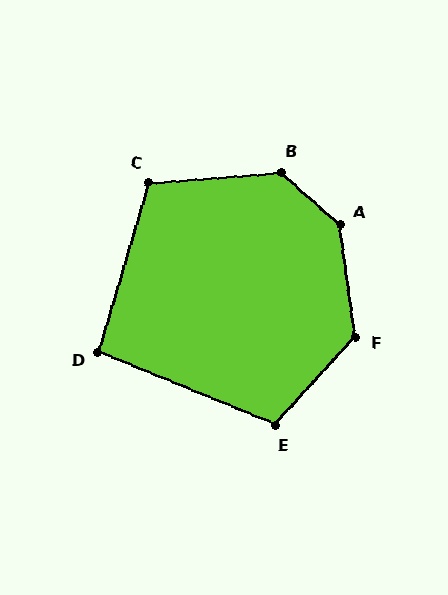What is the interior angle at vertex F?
Approximately 130 degrees (obtuse).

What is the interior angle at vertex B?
Approximately 134 degrees (obtuse).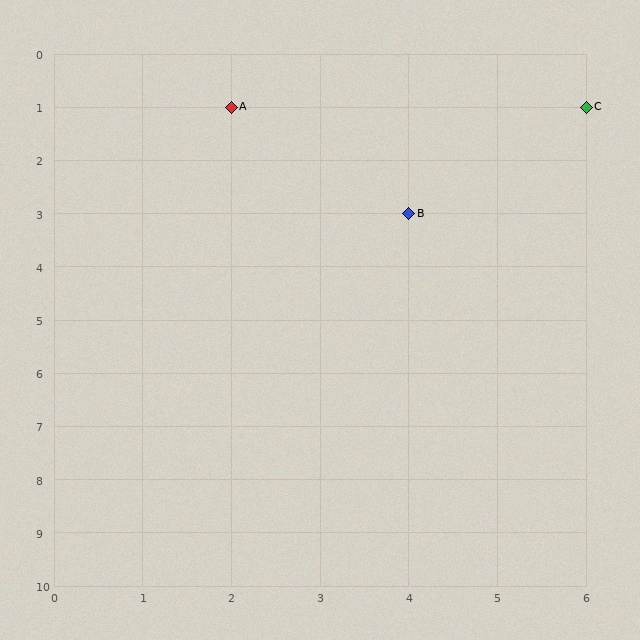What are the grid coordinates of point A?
Point A is at grid coordinates (2, 1).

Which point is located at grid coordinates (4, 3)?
Point B is at (4, 3).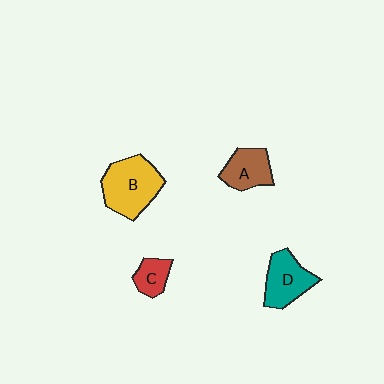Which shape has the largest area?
Shape B (yellow).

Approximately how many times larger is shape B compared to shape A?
Approximately 1.6 times.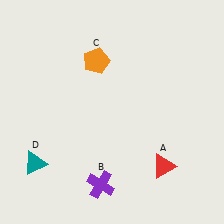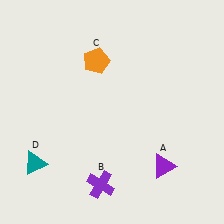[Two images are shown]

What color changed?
The triangle (A) changed from red in Image 1 to purple in Image 2.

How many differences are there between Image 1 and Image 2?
There is 1 difference between the two images.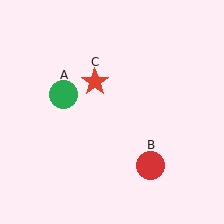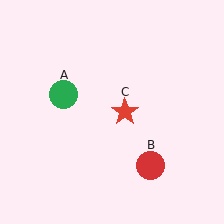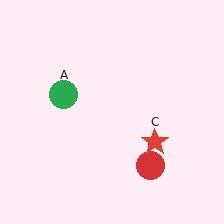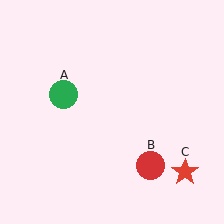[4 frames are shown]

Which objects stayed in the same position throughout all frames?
Green circle (object A) and red circle (object B) remained stationary.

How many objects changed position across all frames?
1 object changed position: red star (object C).